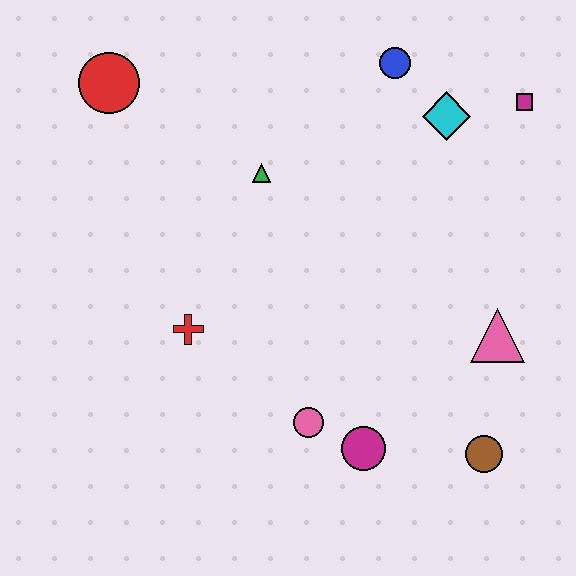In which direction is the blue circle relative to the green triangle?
The blue circle is to the right of the green triangle.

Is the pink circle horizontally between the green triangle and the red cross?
No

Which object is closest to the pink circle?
The magenta circle is closest to the pink circle.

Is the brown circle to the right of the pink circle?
Yes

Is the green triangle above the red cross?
Yes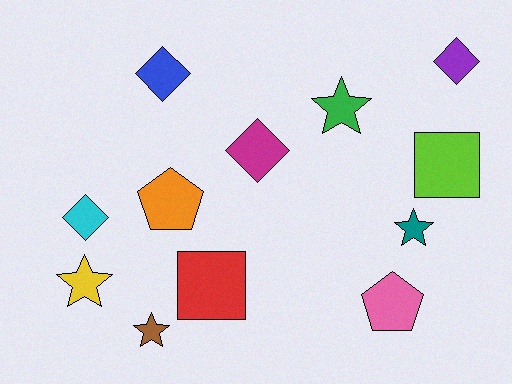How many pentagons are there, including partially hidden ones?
There are 2 pentagons.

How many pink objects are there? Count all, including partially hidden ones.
There is 1 pink object.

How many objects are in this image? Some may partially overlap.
There are 12 objects.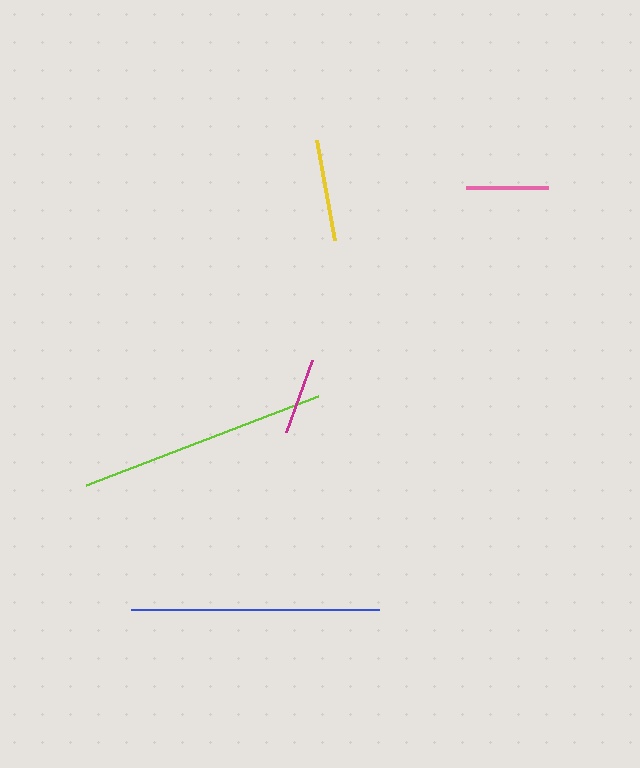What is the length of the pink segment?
The pink segment is approximately 82 pixels long.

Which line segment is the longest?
The blue line is the longest at approximately 249 pixels.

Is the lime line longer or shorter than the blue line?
The blue line is longer than the lime line.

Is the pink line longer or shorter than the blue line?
The blue line is longer than the pink line.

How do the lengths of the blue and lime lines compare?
The blue and lime lines are approximately the same length.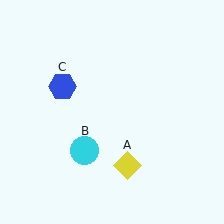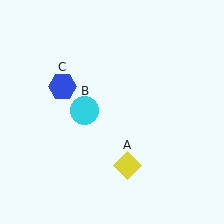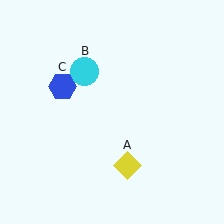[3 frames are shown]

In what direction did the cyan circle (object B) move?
The cyan circle (object B) moved up.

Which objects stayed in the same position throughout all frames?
Yellow diamond (object A) and blue hexagon (object C) remained stationary.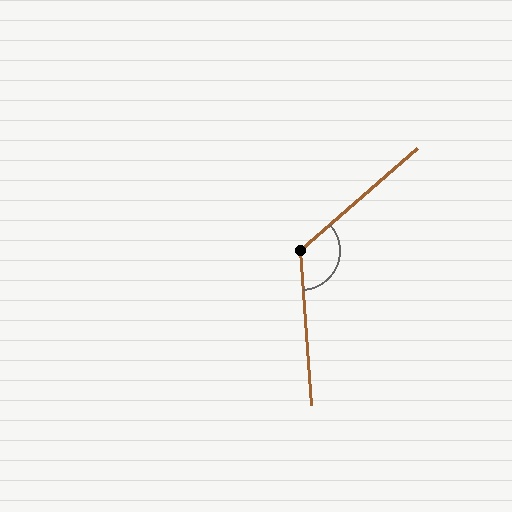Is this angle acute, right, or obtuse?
It is obtuse.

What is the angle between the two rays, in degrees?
Approximately 127 degrees.